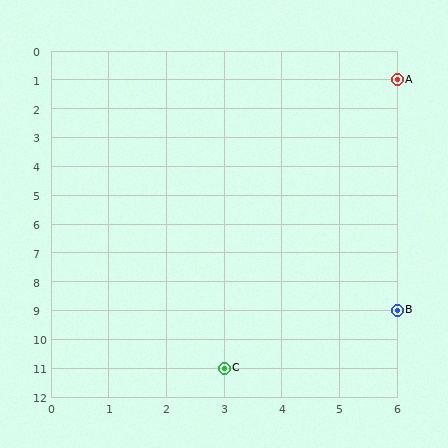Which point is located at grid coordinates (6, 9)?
Point B is at (6, 9).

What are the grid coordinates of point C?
Point C is at grid coordinates (3, 11).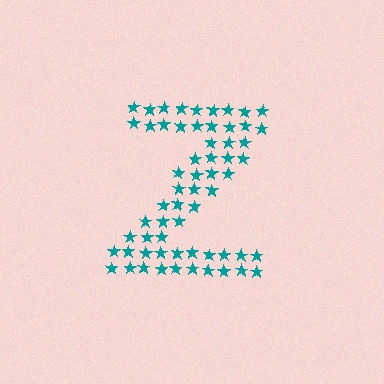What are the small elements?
The small elements are stars.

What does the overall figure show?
The overall figure shows the letter Z.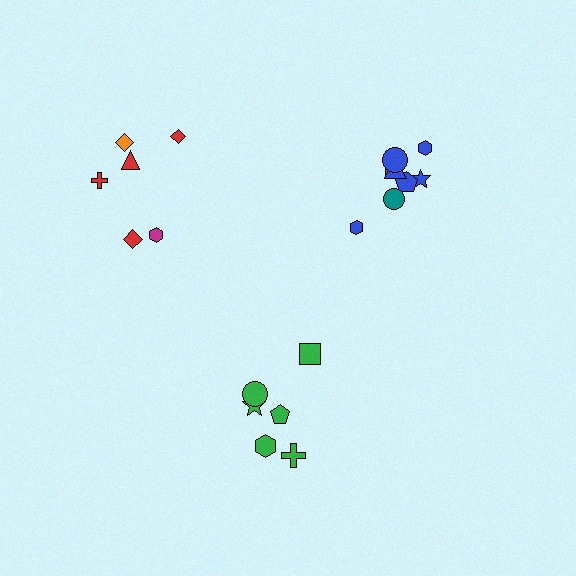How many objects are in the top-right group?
There are 8 objects.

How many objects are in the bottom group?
There are 6 objects.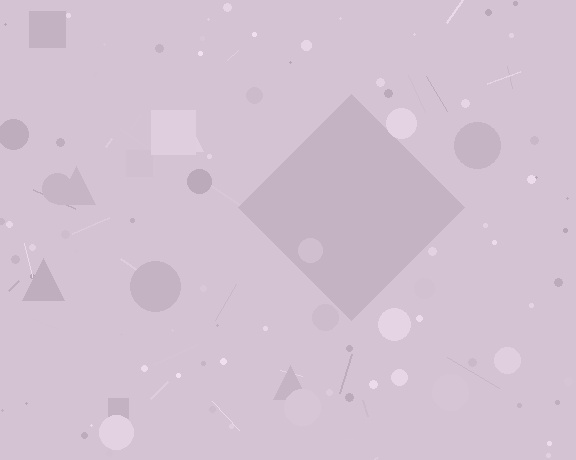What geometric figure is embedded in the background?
A diamond is embedded in the background.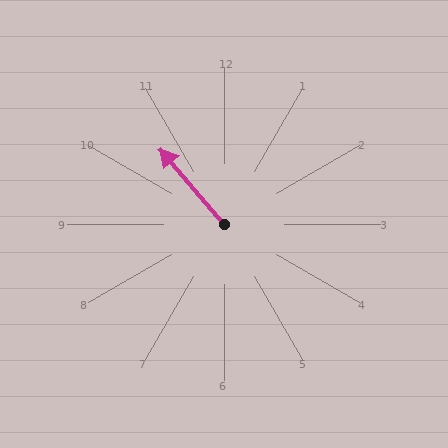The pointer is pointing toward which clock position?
Roughly 11 o'clock.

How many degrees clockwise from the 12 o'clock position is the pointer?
Approximately 320 degrees.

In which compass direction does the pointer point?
Northwest.